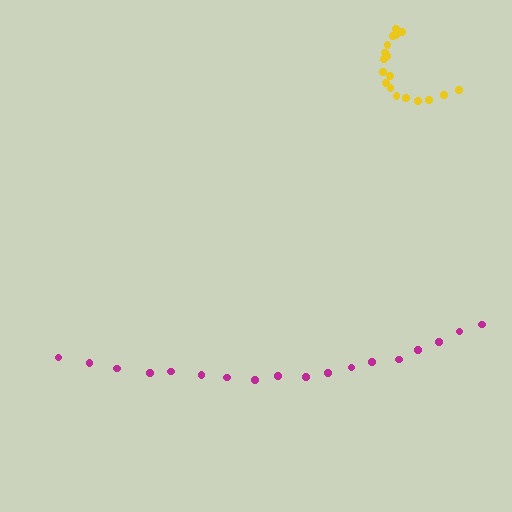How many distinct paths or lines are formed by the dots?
There are 2 distinct paths.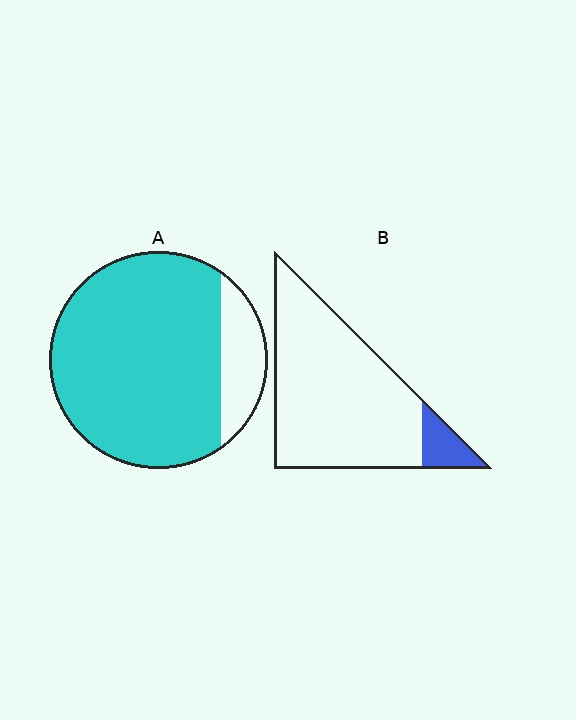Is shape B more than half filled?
No.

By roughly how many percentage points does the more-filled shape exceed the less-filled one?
By roughly 75 percentage points (A over B).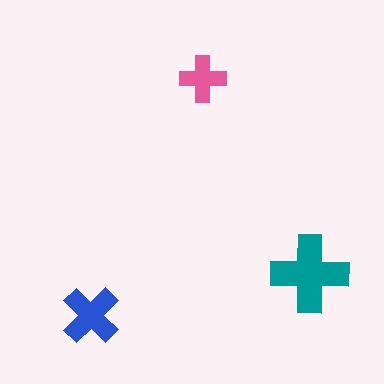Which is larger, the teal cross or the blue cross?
The teal one.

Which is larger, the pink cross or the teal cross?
The teal one.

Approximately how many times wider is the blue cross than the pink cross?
About 1.5 times wider.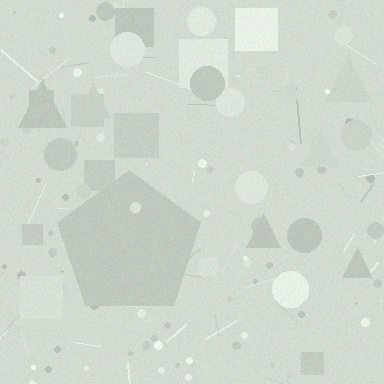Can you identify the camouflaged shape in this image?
The camouflaged shape is a pentagon.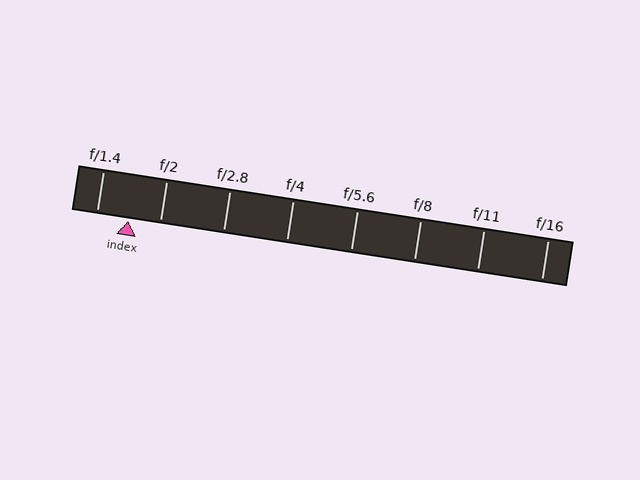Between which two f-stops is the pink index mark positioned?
The index mark is between f/1.4 and f/2.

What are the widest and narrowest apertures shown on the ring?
The widest aperture shown is f/1.4 and the narrowest is f/16.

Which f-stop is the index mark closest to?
The index mark is closest to f/2.